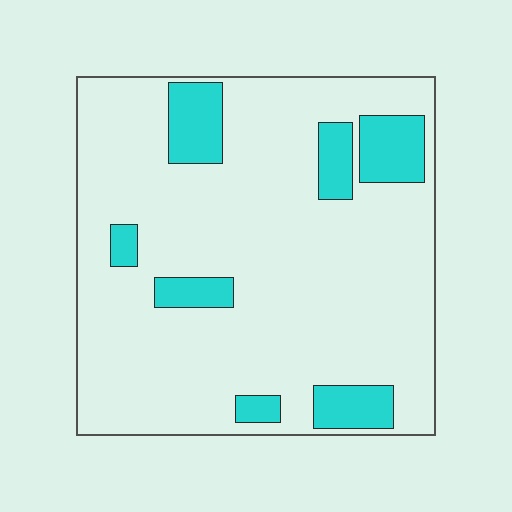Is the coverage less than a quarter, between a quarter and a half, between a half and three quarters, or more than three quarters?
Less than a quarter.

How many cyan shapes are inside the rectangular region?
7.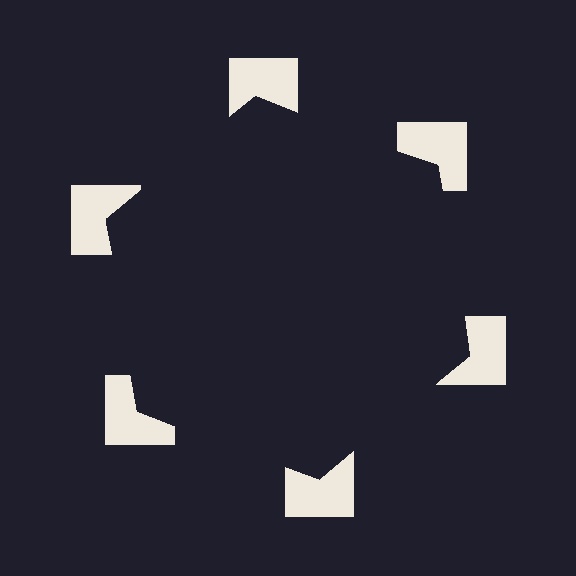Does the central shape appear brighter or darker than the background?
It typically appears slightly darker than the background, even though no actual brightness change is drawn.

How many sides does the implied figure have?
6 sides.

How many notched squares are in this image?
There are 6 — one at each vertex of the illusory hexagon.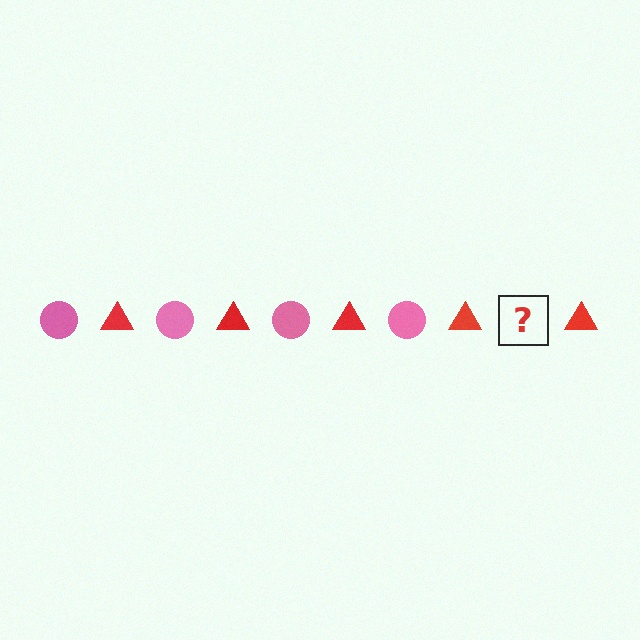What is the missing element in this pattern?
The missing element is a pink circle.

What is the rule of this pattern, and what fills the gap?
The rule is that the pattern alternates between pink circle and red triangle. The gap should be filled with a pink circle.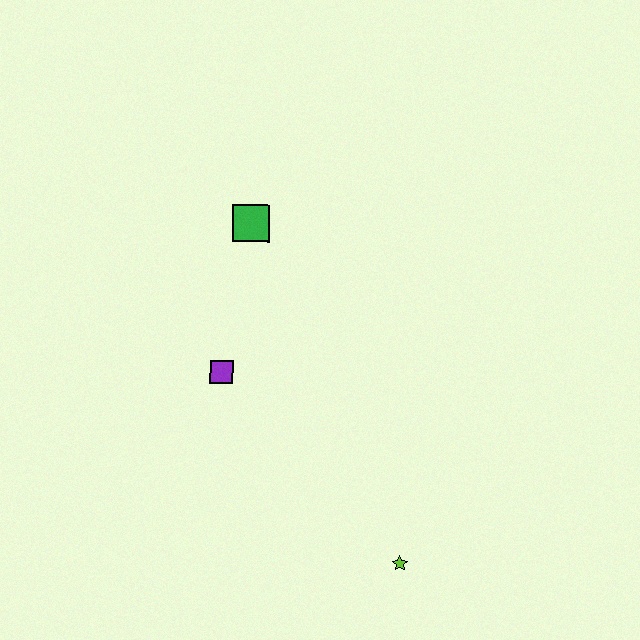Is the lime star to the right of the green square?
Yes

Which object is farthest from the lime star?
The green square is farthest from the lime star.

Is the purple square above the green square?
No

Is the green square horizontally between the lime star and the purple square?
Yes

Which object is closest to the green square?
The purple square is closest to the green square.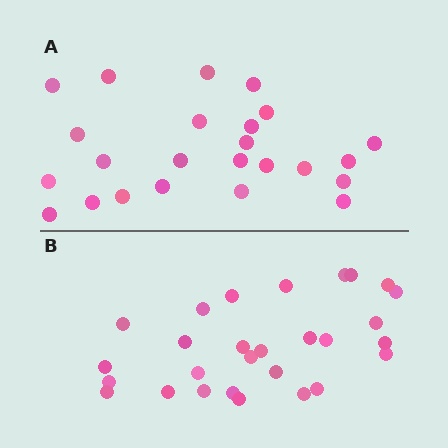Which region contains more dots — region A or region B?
Region B (the bottom region) has more dots.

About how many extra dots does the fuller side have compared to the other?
Region B has about 4 more dots than region A.